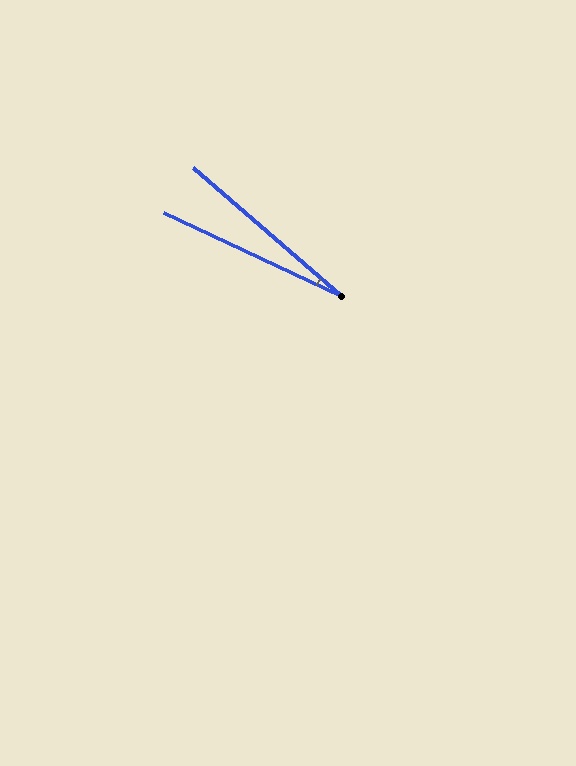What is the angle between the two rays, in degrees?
Approximately 16 degrees.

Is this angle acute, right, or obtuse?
It is acute.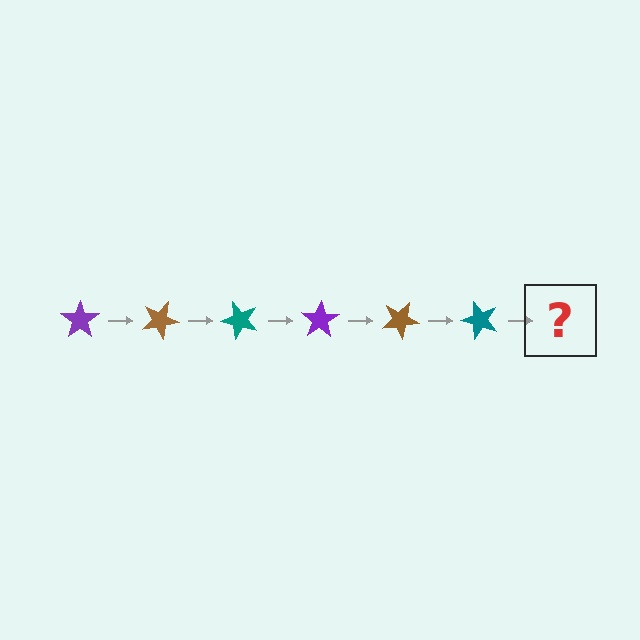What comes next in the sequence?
The next element should be a purple star, rotated 150 degrees from the start.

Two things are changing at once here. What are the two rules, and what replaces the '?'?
The two rules are that it rotates 25 degrees each step and the color cycles through purple, brown, and teal. The '?' should be a purple star, rotated 150 degrees from the start.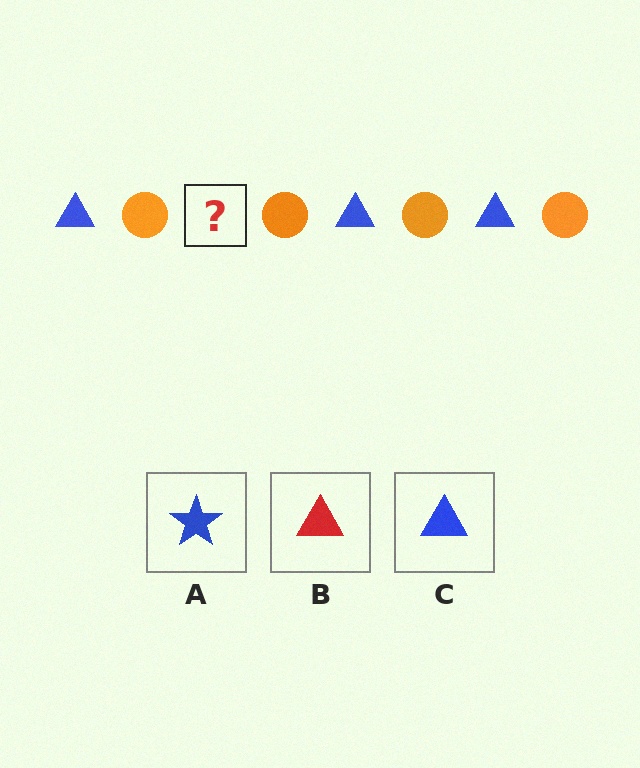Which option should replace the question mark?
Option C.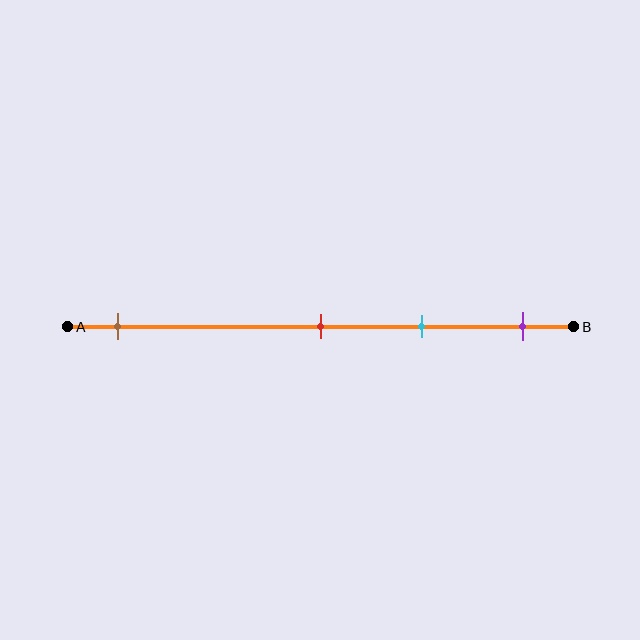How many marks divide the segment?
There are 4 marks dividing the segment.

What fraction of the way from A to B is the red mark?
The red mark is approximately 50% (0.5) of the way from A to B.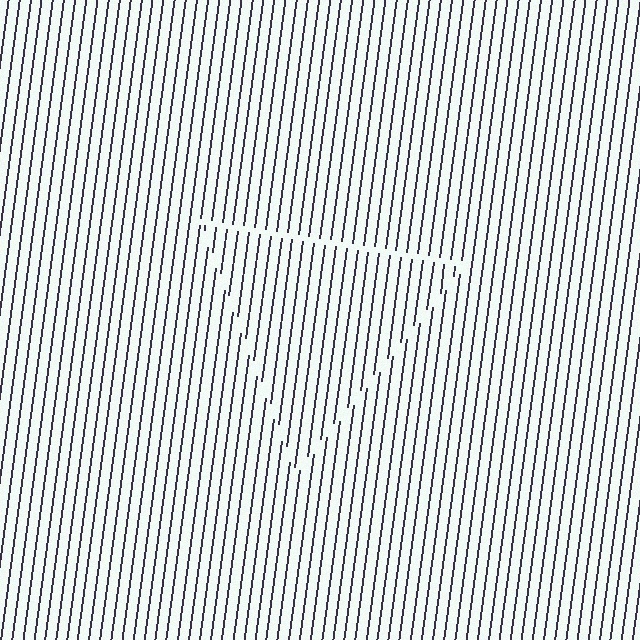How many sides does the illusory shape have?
3 sides — the line-ends trace a triangle.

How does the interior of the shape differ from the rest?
The interior of the shape contains the same grating, shifted by half a period — the contour is defined by the phase discontinuity where line-ends from the inner and outer gratings abut.